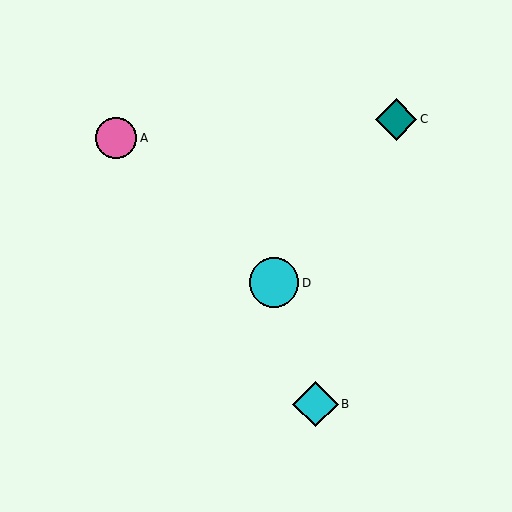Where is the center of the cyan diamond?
The center of the cyan diamond is at (316, 404).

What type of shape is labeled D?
Shape D is a cyan circle.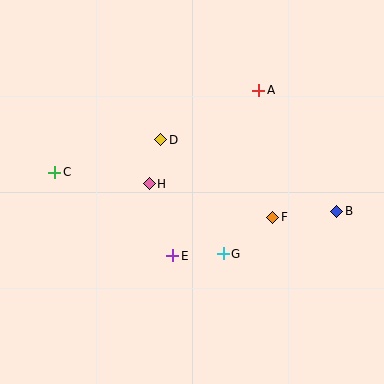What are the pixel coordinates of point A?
Point A is at (259, 90).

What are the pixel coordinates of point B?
Point B is at (337, 211).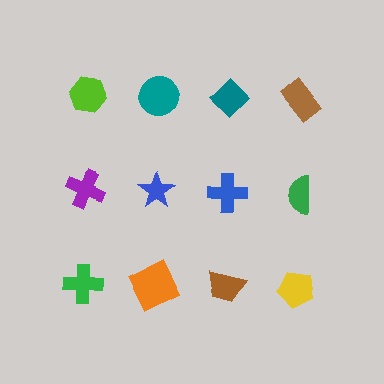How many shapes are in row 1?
4 shapes.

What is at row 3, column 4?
A yellow pentagon.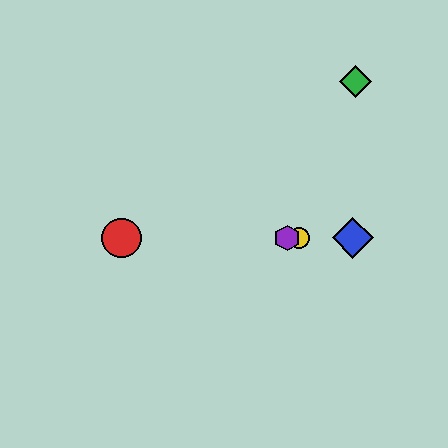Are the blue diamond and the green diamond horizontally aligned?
No, the blue diamond is at y≈238 and the green diamond is at y≈82.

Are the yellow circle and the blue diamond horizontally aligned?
Yes, both are at y≈238.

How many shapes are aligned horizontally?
4 shapes (the red circle, the blue diamond, the yellow circle, the purple hexagon) are aligned horizontally.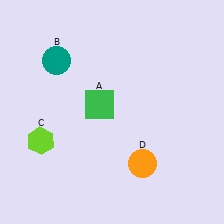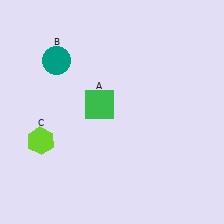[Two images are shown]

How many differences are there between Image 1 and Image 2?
There is 1 difference between the two images.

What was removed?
The orange circle (D) was removed in Image 2.